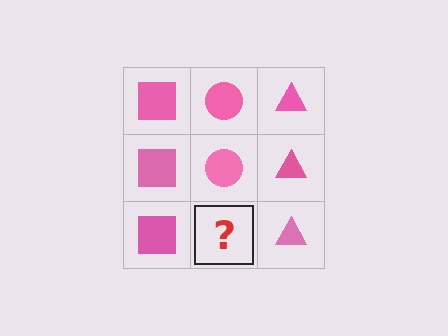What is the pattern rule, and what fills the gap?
The rule is that each column has a consistent shape. The gap should be filled with a pink circle.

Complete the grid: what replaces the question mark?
The question mark should be replaced with a pink circle.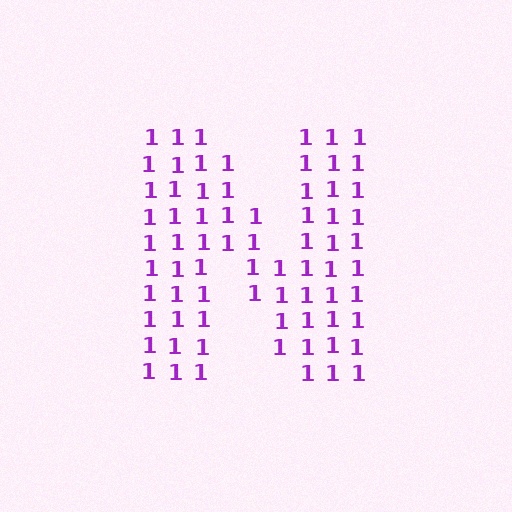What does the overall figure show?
The overall figure shows the letter N.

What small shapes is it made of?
It is made of small digit 1's.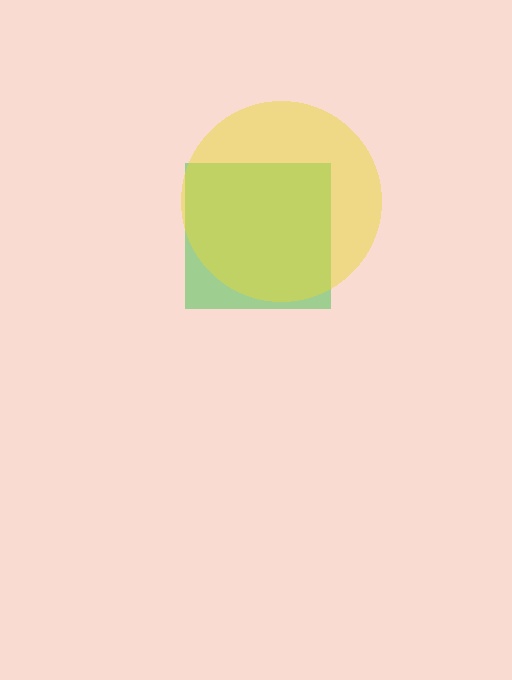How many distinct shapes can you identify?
There are 2 distinct shapes: a green square, a yellow circle.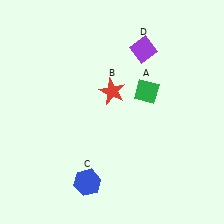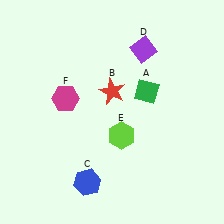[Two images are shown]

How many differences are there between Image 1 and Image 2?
There are 2 differences between the two images.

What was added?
A lime hexagon (E), a magenta hexagon (F) were added in Image 2.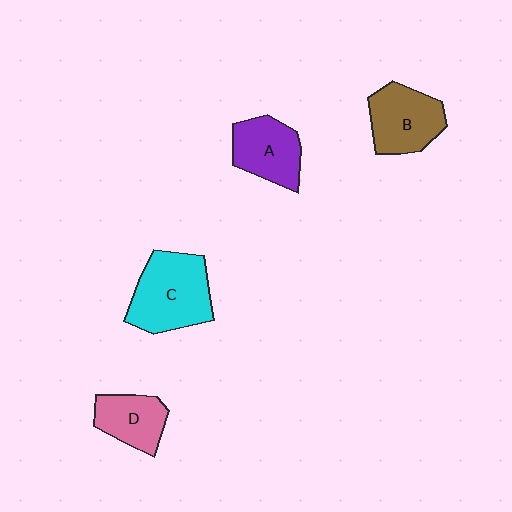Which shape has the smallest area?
Shape D (pink).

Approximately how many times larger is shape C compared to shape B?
Approximately 1.3 times.